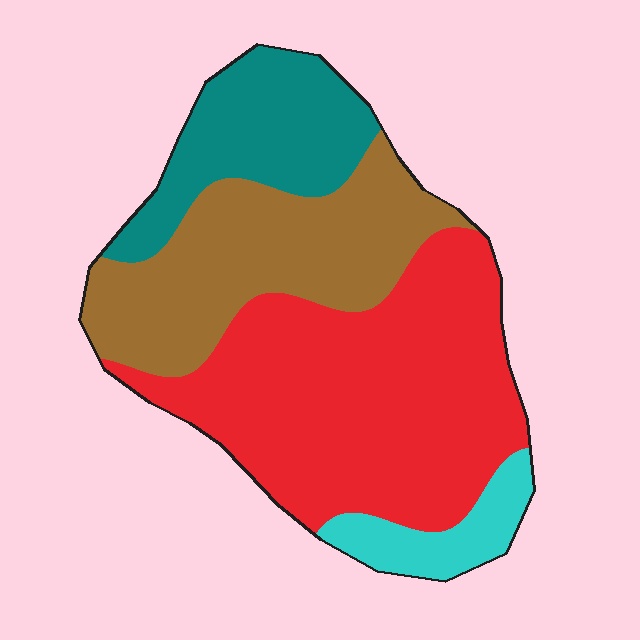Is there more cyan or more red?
Red.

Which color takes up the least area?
Cyan, at roughly 10%.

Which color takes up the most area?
Red, at roughly 45%.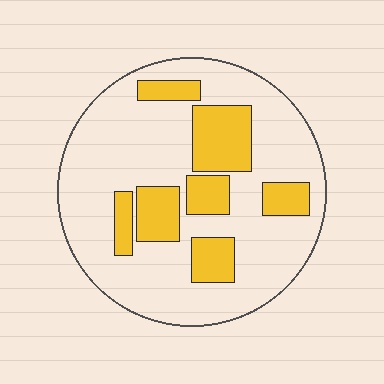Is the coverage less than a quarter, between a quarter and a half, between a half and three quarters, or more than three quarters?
Between a quarter and a half.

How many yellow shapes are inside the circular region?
7.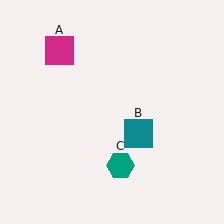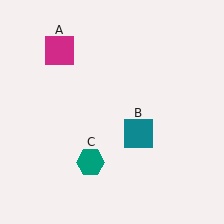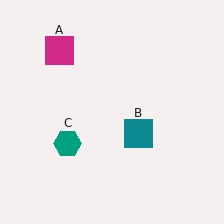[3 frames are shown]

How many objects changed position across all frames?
1 object changed position: teal hexagon (object C).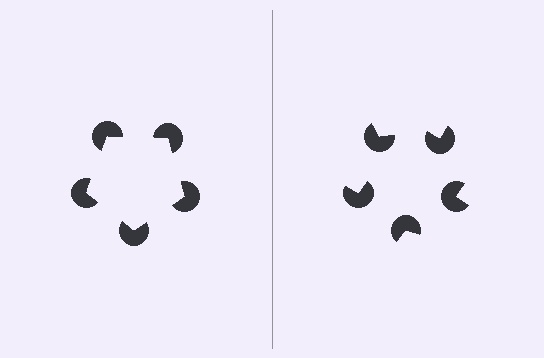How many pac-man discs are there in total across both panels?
10 — 5 on each side.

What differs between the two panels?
The pac-man discs are positioned identically on both sides; only the wedge orientations differ. On the left they align to a pentagon; on the right they are misaligned.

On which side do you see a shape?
An illusory pentagon appears on the left side. On the right side the wedge cuts are rotated, so no coherent shape forms.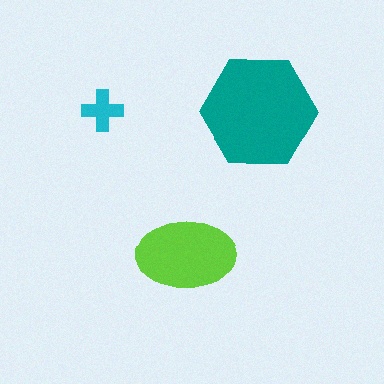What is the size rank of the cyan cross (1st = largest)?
3rd.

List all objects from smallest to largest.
The cyan cross, the lime ellipse, the teal hexagon.